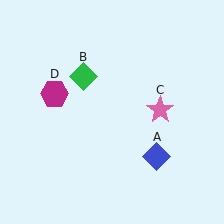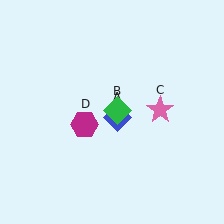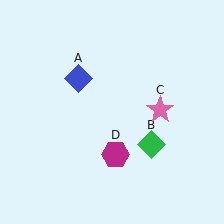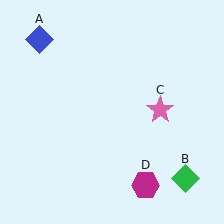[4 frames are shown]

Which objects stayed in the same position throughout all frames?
Pink star (object C) remained stationary.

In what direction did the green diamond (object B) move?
The green diamond (object B) moved down and to the right.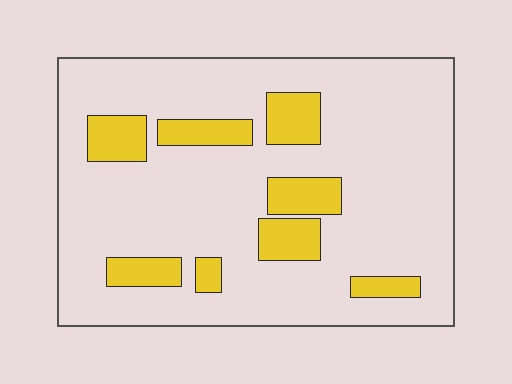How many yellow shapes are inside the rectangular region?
8.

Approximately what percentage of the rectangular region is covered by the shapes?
Approximately 15%.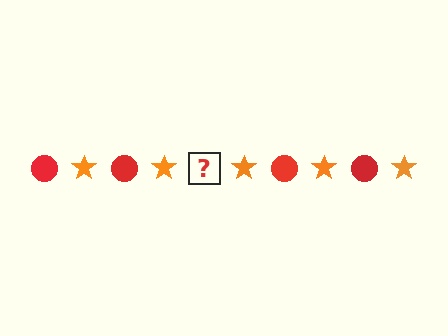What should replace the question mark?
The question mark should be replaced with a red circle.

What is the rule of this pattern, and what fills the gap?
The rule is that the pattern alternates between red circle and orange star. The gap should be filled with a red circle.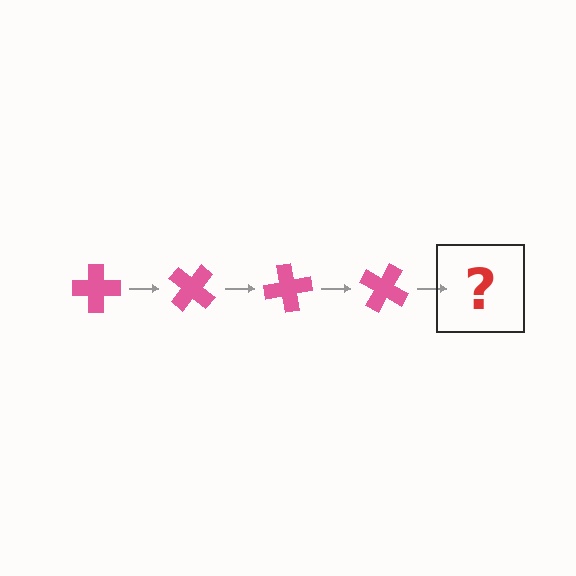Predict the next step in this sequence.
The next step is a pink cross rotated 160 degrees.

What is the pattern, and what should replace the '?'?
The pattern is that the cross rotates 40 degrees each step. The '?' should be a pink cross rotated 160 degrees.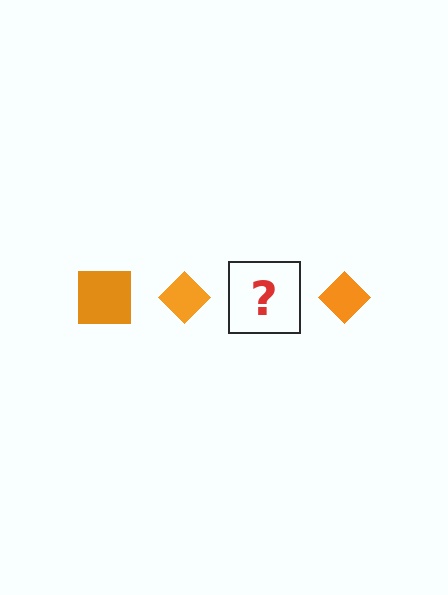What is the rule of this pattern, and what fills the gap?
The rule is that the pattern cycles through square, diamond shapes in orange. The gap should be filled with an orange square.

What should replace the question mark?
The question mark should be replaced with an orange square.